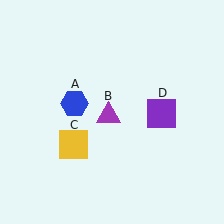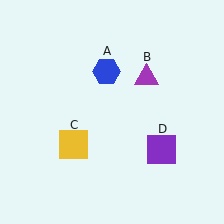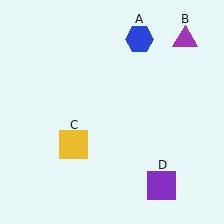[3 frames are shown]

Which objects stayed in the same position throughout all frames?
Yellow square (object C) remained stationary.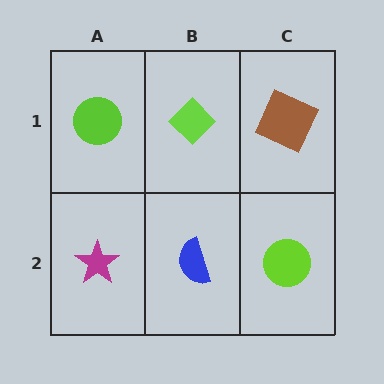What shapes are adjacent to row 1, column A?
A magenta star (row 2, column A), a lime diamond (row 1, column B).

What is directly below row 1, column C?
A lime circle.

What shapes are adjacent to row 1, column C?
A lime circle (row 2, column C), a lime diamond (row 1, column B).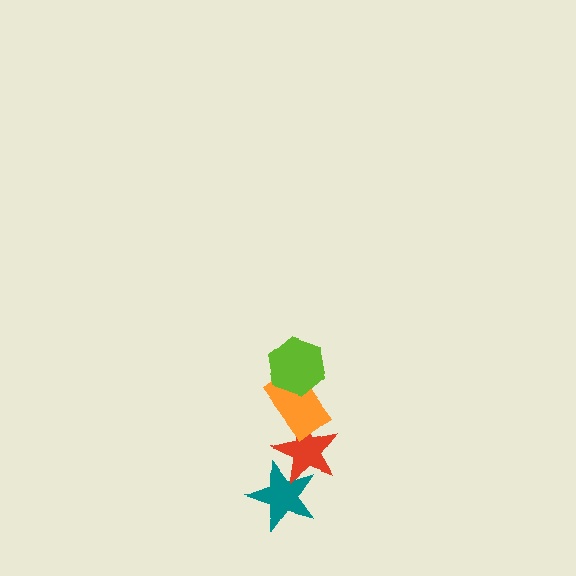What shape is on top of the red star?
The orange rectangle is on top of the red star.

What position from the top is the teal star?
The teal star is 4th from the top.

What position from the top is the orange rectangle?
The orange rectangle is 2nd from the top.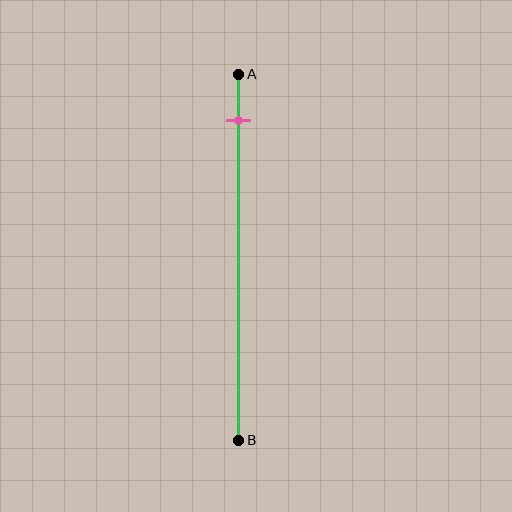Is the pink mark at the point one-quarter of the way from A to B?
No, the mark is at about 15% from A, not at the 25% one-quarter point.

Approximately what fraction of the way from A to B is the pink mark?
The pink mark is approximately 15% of the way from A to B.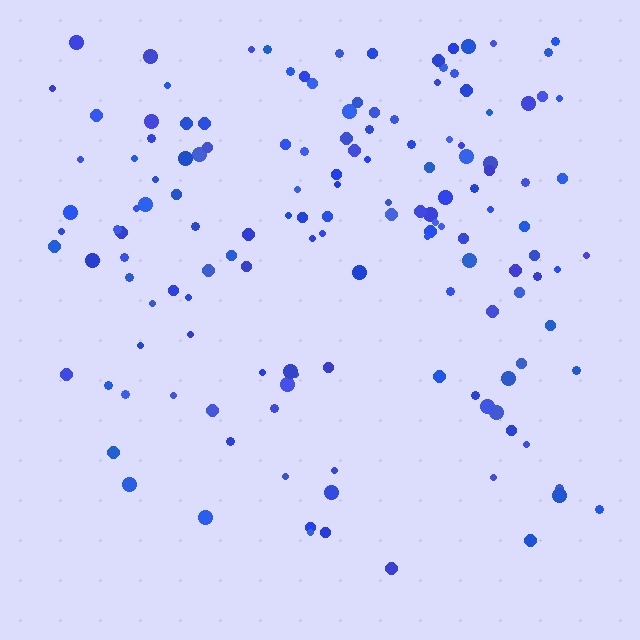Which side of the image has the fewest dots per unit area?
The bottom.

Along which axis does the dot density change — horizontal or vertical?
Vertical.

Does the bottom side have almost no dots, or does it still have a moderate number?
Still a moderate number, just noticeably fewer than the top.